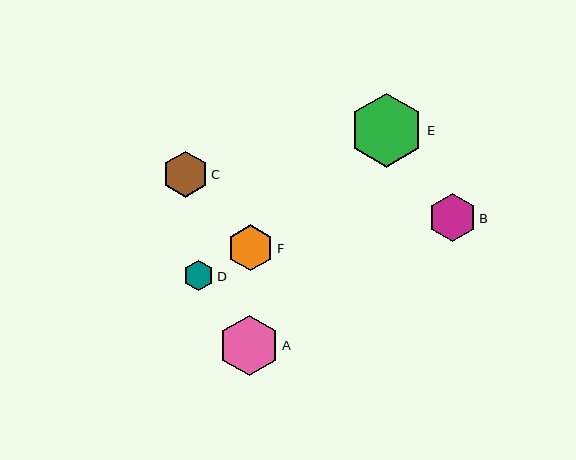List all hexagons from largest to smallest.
From largest to smallest: E, A, B, F, C, D.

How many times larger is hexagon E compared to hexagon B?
Hexagon E is approximately 1.5 times the size of hexagon B.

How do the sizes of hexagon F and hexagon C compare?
Hexagon F and hexagon C are approximately the same size.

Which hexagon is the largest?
Hexagon E is the largest with a size of approximately 74 pixels.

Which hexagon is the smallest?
Hexagon D is the smallest with a size of approximately 31 pixels.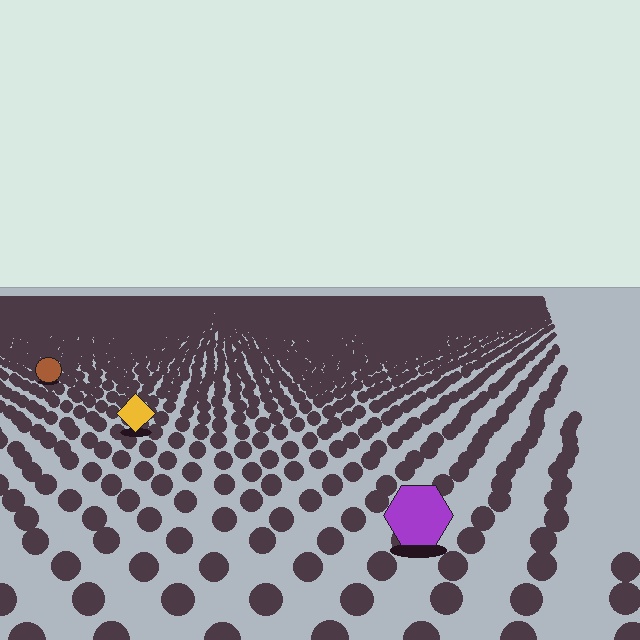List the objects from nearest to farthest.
From nearest to farthest: the purple hexagon, the yellow diamond, the brown circle.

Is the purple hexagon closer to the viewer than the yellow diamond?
Yes. The purple hexagon is closer — you can tell from the texture gradient: the ground texture is coarser near it.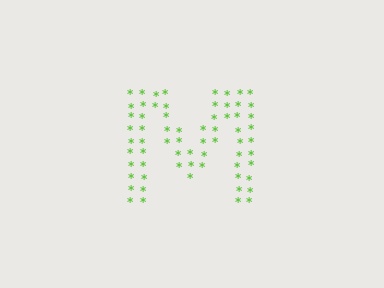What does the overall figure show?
The overall figure shows the letter M.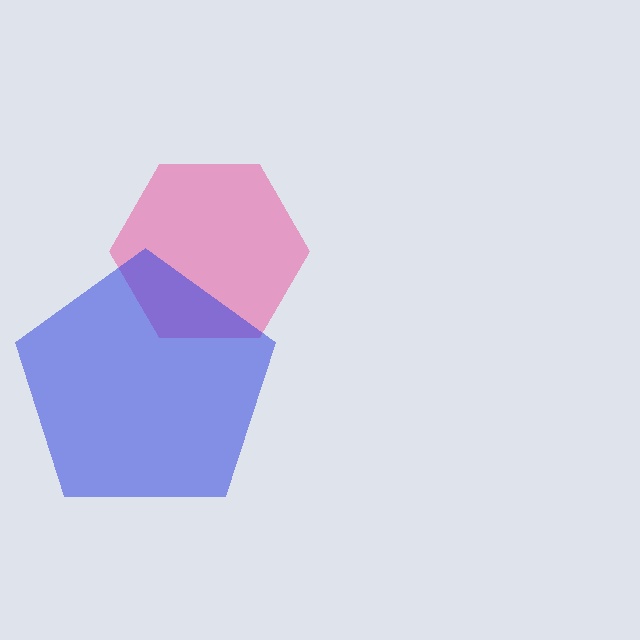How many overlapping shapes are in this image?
There are 2 overlapping shapes in the image.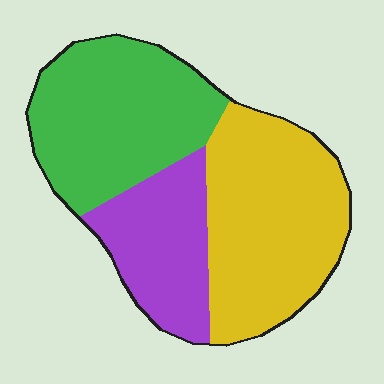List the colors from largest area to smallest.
From largest to smallest: yellow, green, purple.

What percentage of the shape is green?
Green takes up about three eighths (3/8) of the shape.